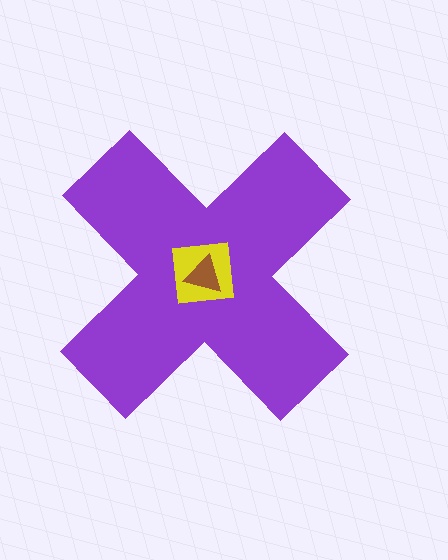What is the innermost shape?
The brown triangle.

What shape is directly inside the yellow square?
The brown triangle.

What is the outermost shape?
The purple cross.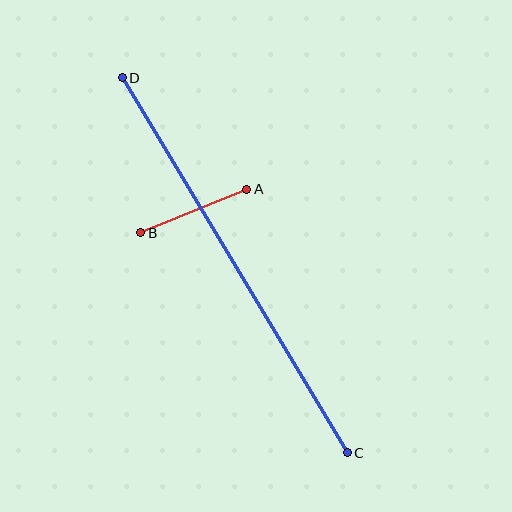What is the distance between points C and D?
The distance is approximately 437 pixels.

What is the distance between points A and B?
The distance is approximately 115 pixels.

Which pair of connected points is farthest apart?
Points C and D are farthest apart.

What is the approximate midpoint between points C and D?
The midpoint is at approximately (235, 265) pixels.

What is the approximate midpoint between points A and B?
The midpoint is at approximately (194, 211) pixels.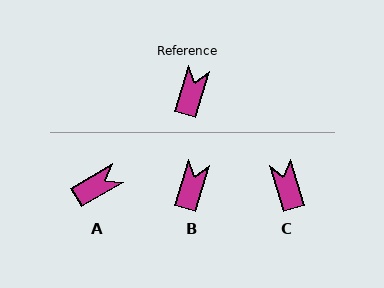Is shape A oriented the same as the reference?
No, it is off by about 43 degrees.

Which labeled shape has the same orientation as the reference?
B.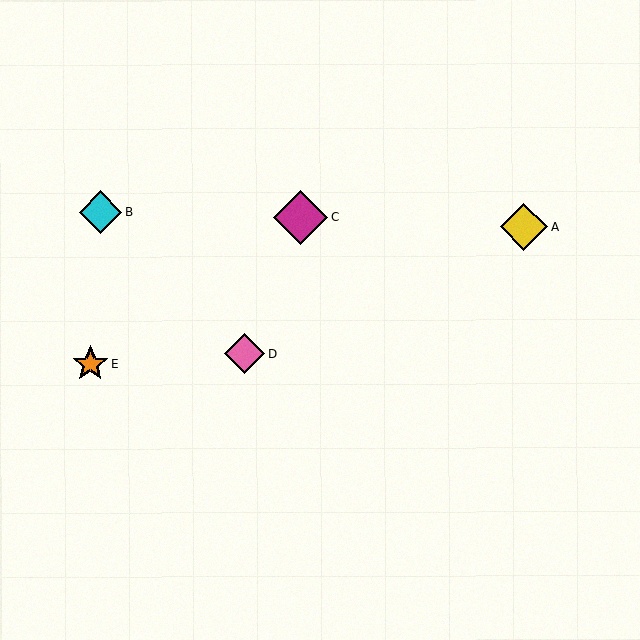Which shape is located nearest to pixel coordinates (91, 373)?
The orange star (labeled E) at (91, 363) is nearest to that location.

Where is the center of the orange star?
The center of the orange star is at (91, 363).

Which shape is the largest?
The magenta diamond (labeled C) is the largest.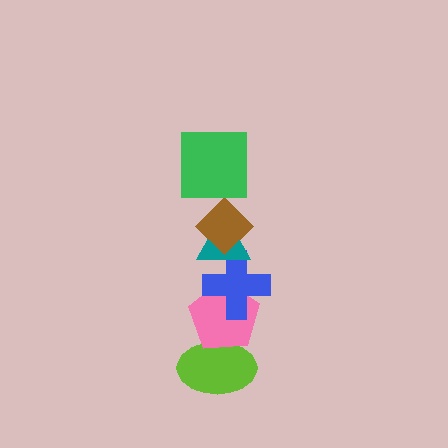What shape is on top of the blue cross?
The teal triangle is on top of the blue cross.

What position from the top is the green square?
The green square is 1st from the top.